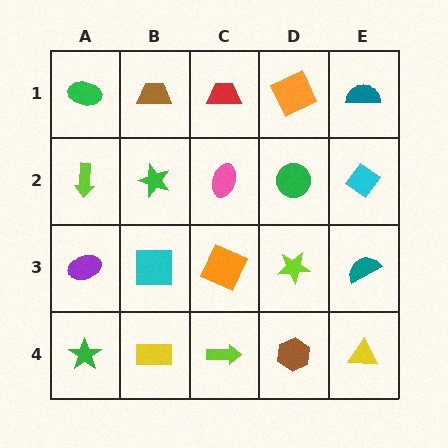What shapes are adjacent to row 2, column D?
An orange square (row 1, column D), a lime star (row 3, column D), a pink ellipse (row 2, column C), a cyan diamond (row 2, column E).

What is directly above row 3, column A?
A lime arrow.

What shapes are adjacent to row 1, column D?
A green circle (row 2, column D), a red trapezoid (row 1, column C), a teal semicircle (row 1, column E).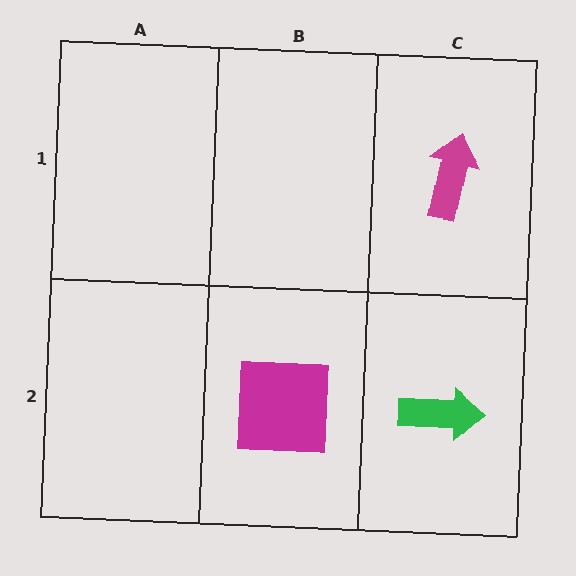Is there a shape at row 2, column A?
No, that cell is empty.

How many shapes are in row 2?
2 shapes.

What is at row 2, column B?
A magenta square.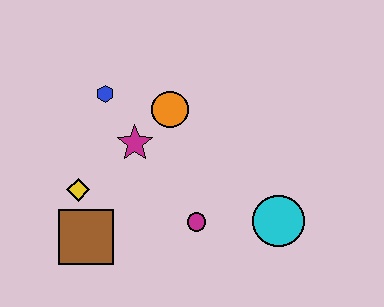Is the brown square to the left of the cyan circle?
Yes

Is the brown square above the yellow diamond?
No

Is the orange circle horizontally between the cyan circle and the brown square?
Yes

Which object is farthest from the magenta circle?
The blue hexagon is farthest from the magenta circle.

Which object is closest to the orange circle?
The magenta star is closest to the orange circle.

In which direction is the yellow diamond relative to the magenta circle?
The yellow diamond is to the left of the magenta circle.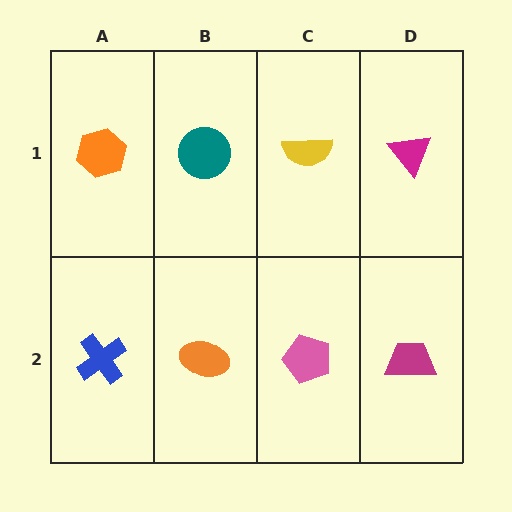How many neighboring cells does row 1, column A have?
2.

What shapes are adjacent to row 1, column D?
A magenta trapezoid (row 2, column D), a yellow semicircle (row 1, column C).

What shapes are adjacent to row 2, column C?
A yellow semicircle (row 1, column C), an orange ellipse (row 2, column B), a magenta trapezoid (row 2, column D).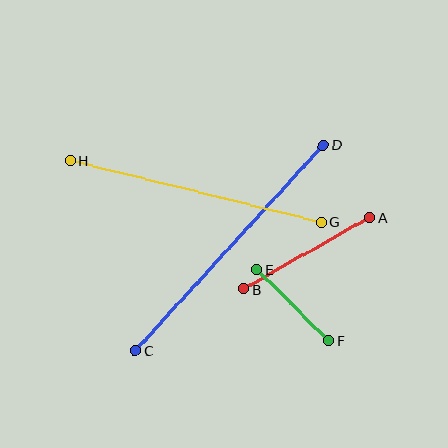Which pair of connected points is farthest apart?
Points C and D are farthest apart.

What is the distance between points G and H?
The distance is approximately 258 pixels.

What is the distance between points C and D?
The distance is approximately 279 pixels.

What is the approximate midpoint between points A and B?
The midpoint is at approximately (306, 253) pixels.